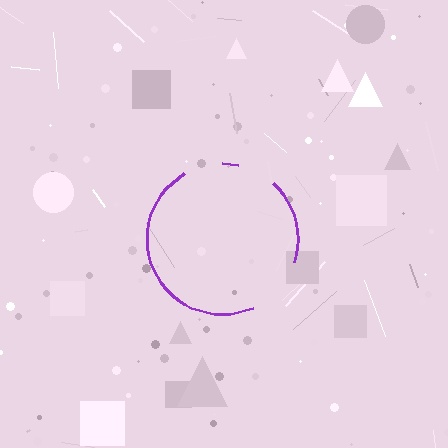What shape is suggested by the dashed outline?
The dashed outline suggests a circle.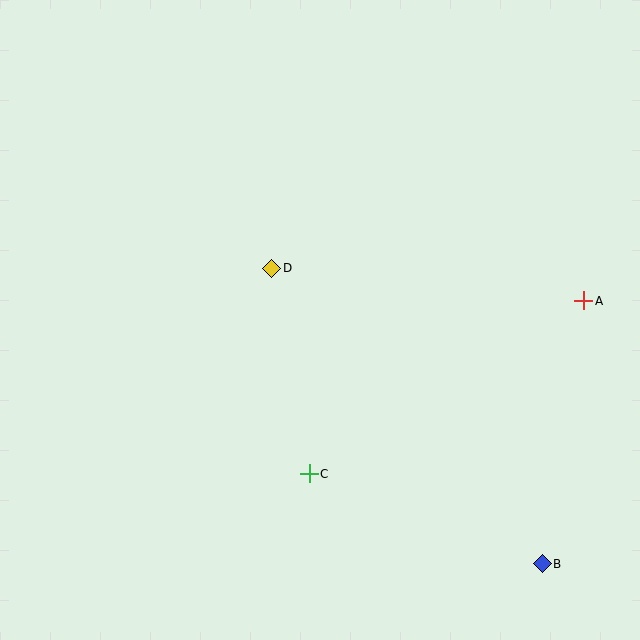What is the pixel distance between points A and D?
The distance between A and D is 314 pixels.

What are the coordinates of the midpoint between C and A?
The midpoint between C and A is at (447, 387).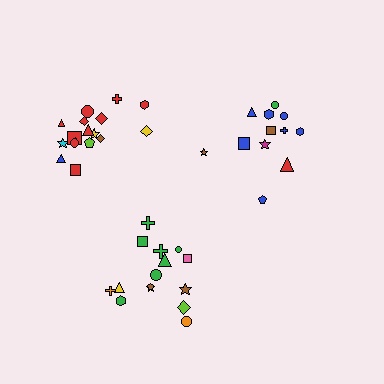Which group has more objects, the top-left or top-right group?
The top-left group.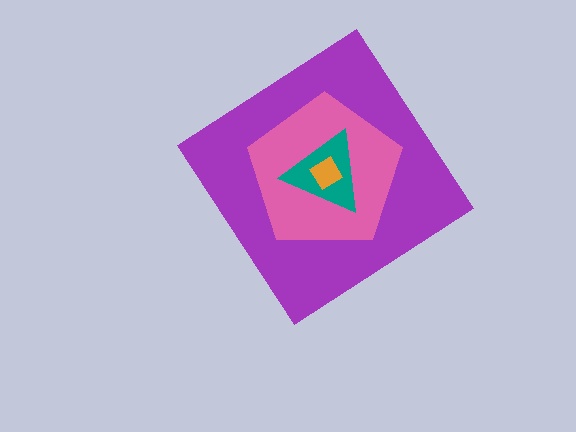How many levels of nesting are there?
4.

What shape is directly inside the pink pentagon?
The teal triangle.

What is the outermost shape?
The purple diamond.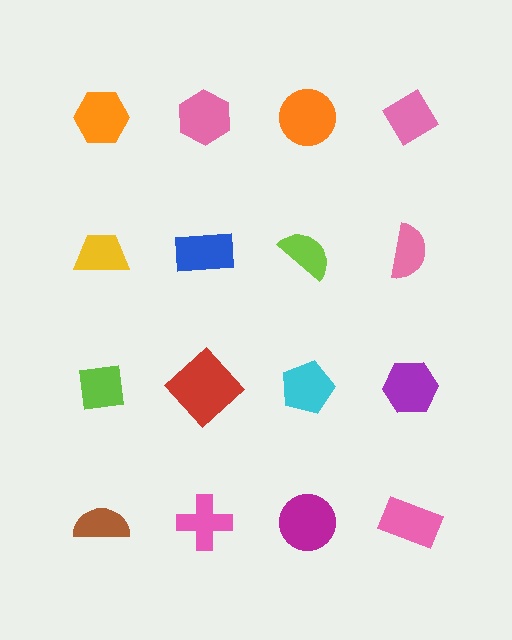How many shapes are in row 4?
4 shapes.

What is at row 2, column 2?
A blue rectangle.